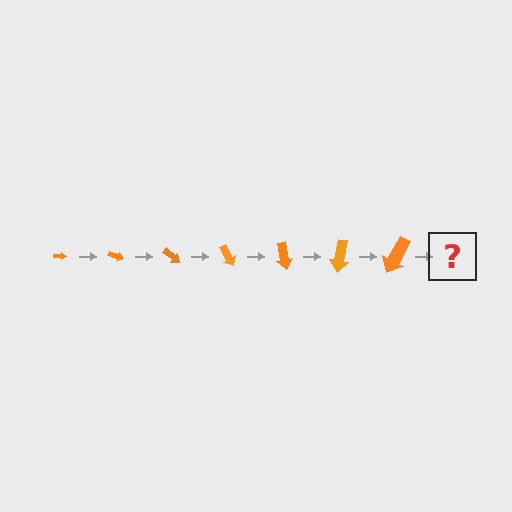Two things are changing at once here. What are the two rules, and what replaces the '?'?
The two rules are that the arrow grows larger each step and it rotates 20 degrees each step. The '?' should be an arrow, larger than the previous one and rotated 140 degrees from the start.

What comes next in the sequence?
The next element should be an arrow, larger than the previous one and rotated 140 degrees from the start.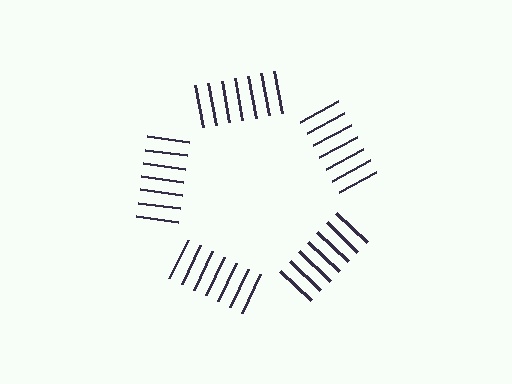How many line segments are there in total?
35 — 7 along each of the 5 edges.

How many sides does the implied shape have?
5 sides — the line-ends trace a pentagon.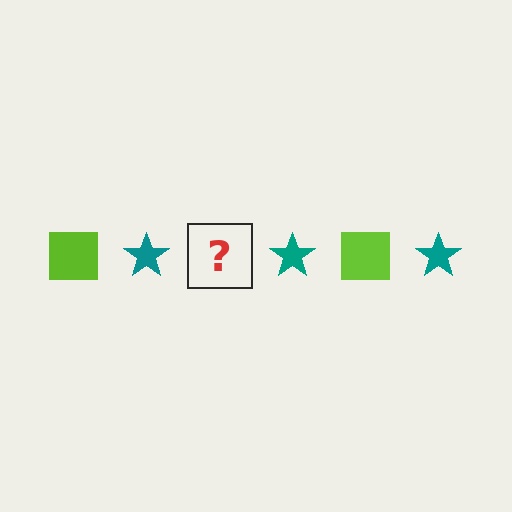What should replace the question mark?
The question mark should be replaced with a lime square.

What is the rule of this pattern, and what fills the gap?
The rule is that the pattern alternates between lime square and teal star. The gap should be filled with a lime square.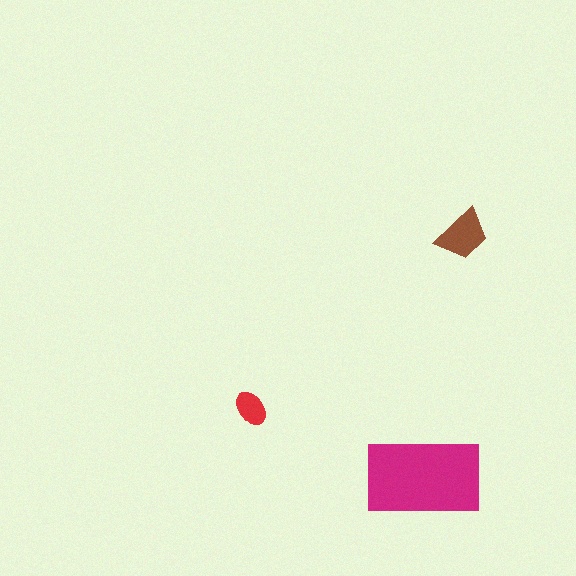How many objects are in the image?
There are 3 objects in the image.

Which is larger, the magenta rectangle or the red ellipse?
The magenta rectangle.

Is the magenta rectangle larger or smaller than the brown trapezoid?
Larger.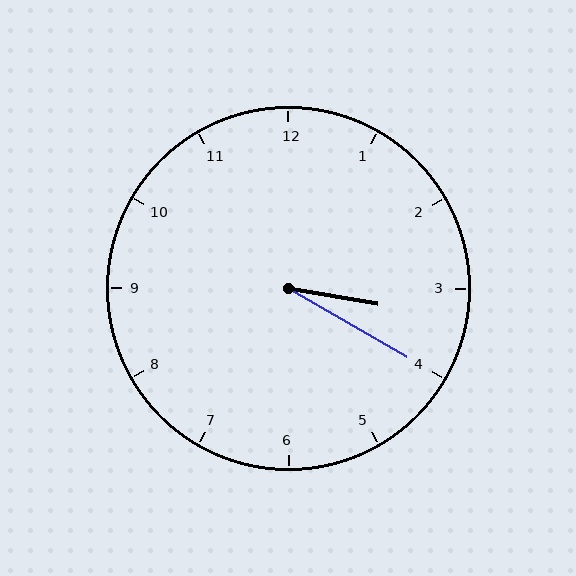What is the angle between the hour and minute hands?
Approximately 20 degrees.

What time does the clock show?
3:20.